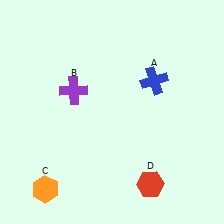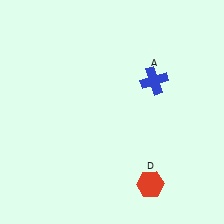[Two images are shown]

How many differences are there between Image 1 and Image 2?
There are 2 differences between the two images.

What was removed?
The orange hexagon (C), the purple cross (B) were removed in Image 2.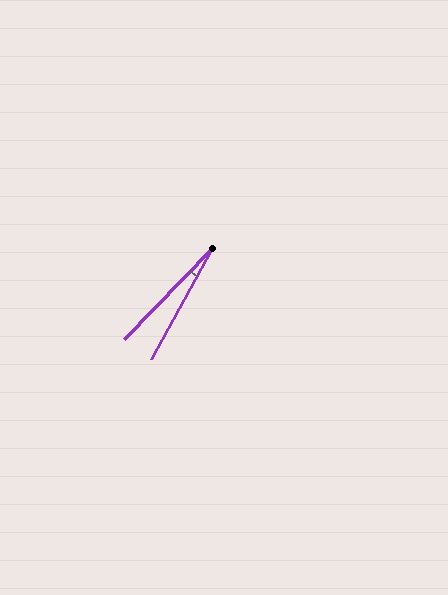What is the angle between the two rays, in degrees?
Approximately 16 degrees.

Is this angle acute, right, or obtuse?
It is acute.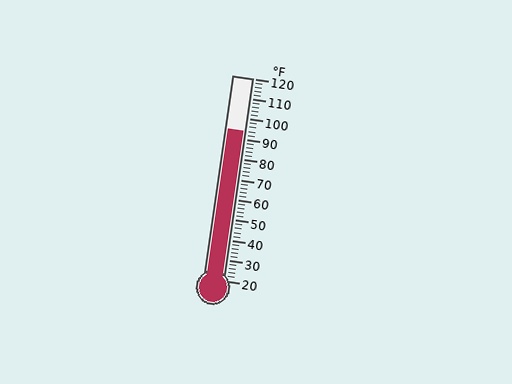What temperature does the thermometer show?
The thermometer shows approximately 94°F.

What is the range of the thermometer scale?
The thermometer scale ranges from 20°F to 120°F.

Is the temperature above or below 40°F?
The temperature is above 40°F.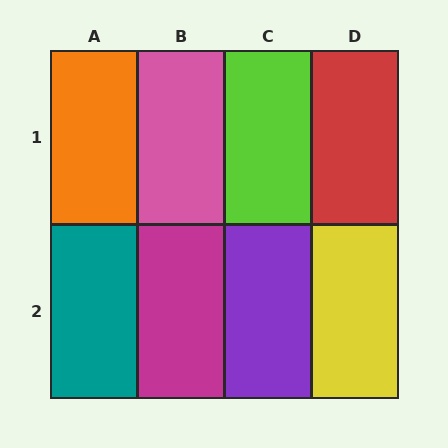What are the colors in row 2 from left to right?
Teal, magenta, purple, yellow.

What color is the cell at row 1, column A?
Orange.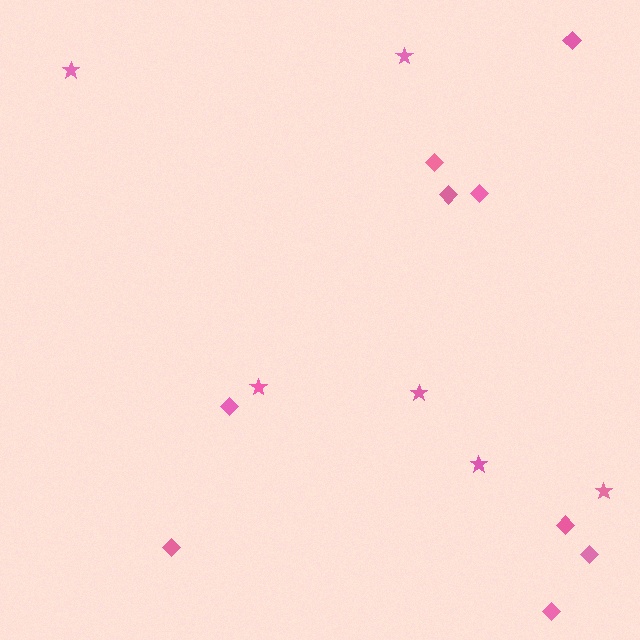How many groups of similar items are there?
There are 2 groups: one group of diamonds (9) and one group of stars (6).